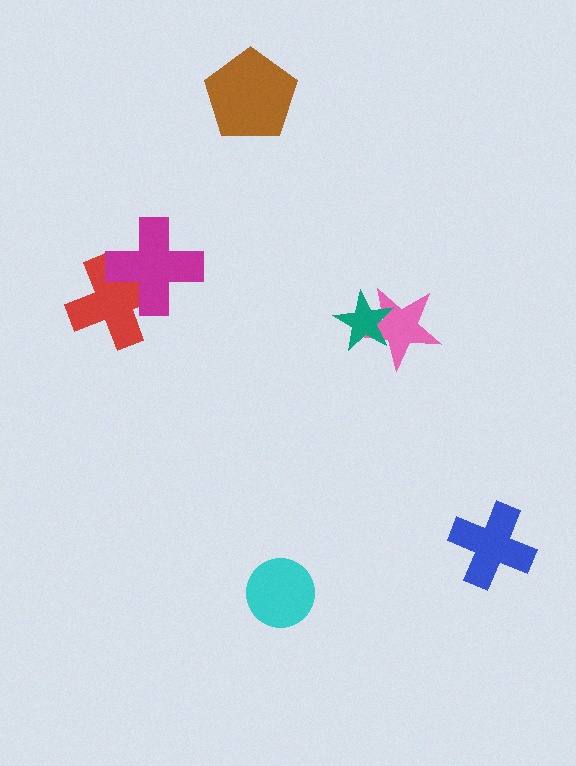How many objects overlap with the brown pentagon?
0 objects overlap with the brown pentagon.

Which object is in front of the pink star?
The teal star is in front of the pink star.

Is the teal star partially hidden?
No, no other shape covers it.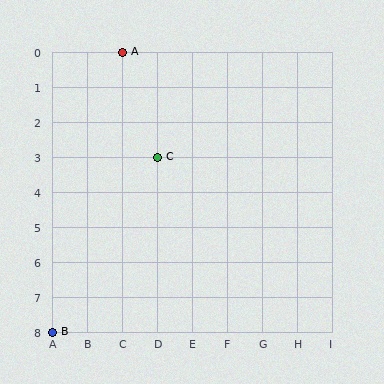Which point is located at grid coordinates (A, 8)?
Point B is at (A, 8).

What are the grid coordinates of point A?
Point A is at grid coordinates (C, 0).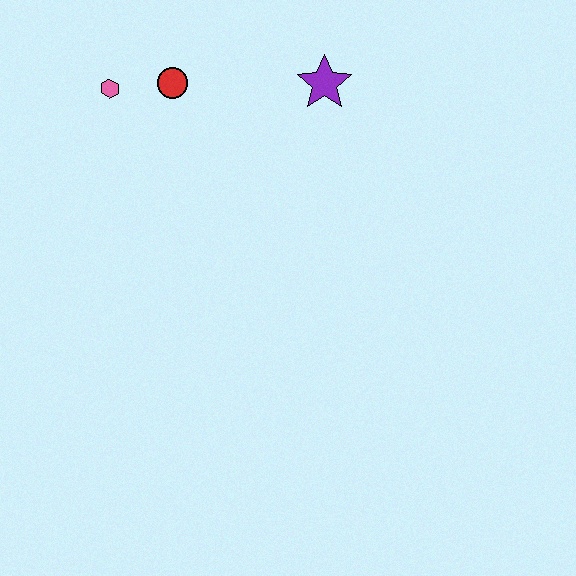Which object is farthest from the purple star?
The pink hexagon is farthest from the purple star.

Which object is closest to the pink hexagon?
The red circle is closest to the pink hexagon.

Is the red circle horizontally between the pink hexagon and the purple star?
Yes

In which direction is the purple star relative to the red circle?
The purple star is to the right of the red circle.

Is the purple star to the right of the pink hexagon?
Yes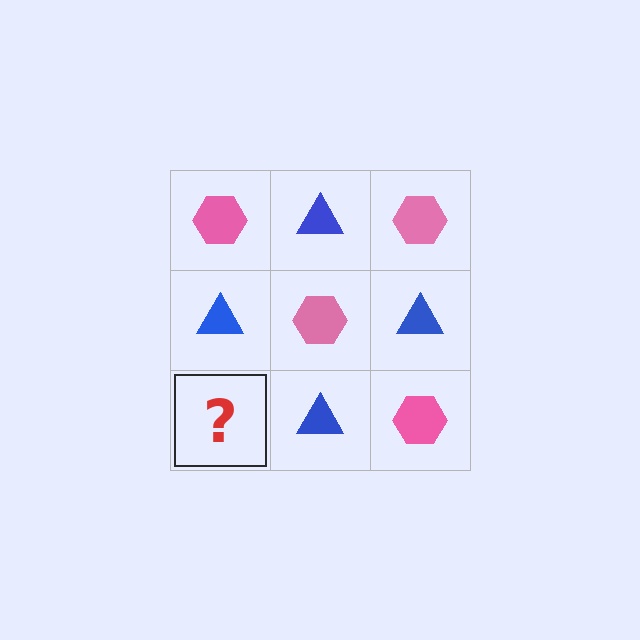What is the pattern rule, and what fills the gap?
The rule is that it alternates pink hexagon and blue triangle in a checkerboard pattern. The gap should be filled with a pink hexagon.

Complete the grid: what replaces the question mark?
The question mark should be replaced with a pink hexagon.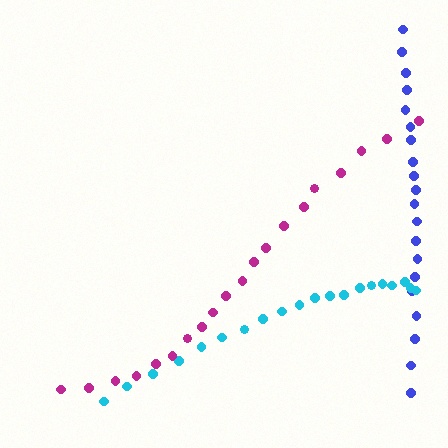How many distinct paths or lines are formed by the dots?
There are 3 distinct paths.